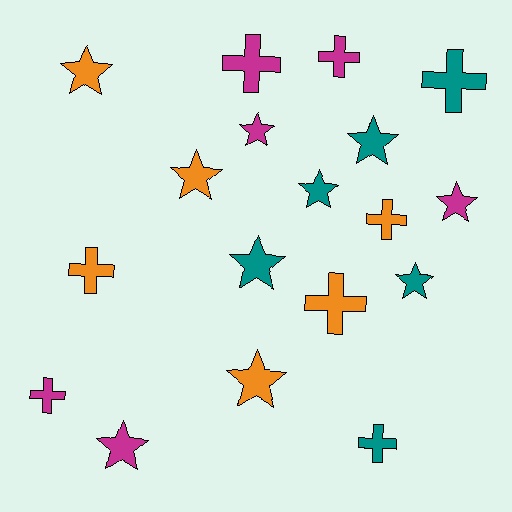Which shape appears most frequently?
Star, with 10 objects.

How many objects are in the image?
There are 18 objects.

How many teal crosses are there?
There are 2 teal crosses.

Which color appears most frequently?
Orange, with 6 objects.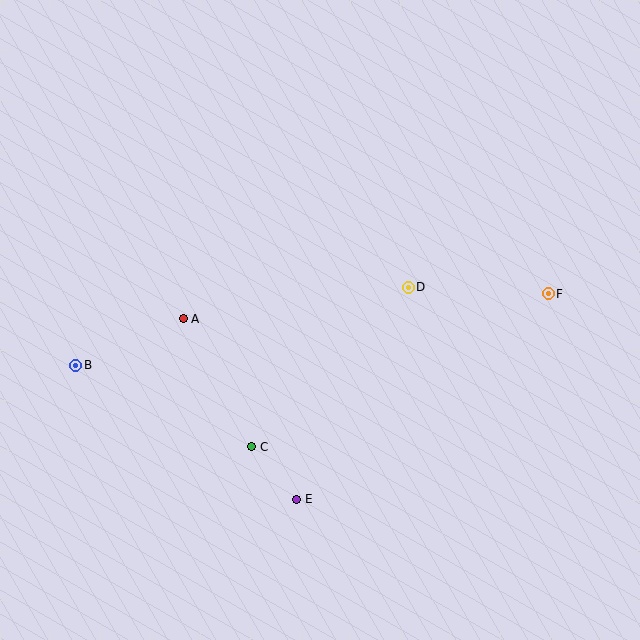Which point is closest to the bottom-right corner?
Point F is closest to the bottom-right corner.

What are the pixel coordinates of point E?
Point E is at (297, 499).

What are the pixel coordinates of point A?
Point A is at (183, 319).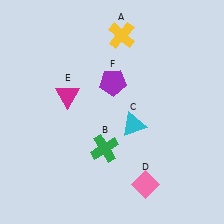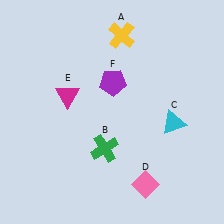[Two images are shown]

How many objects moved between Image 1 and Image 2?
1 object moved between the two images.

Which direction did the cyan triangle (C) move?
The cyan triangle (C) moved right.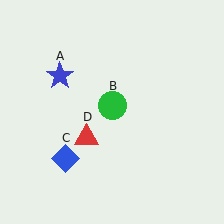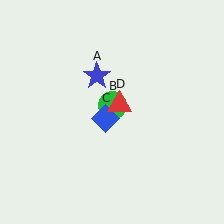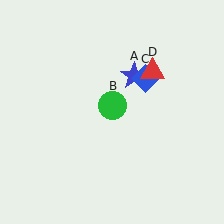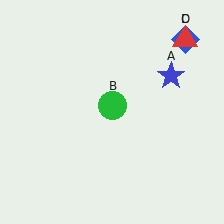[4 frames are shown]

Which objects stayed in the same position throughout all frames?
Green circle (object B) remained stationary.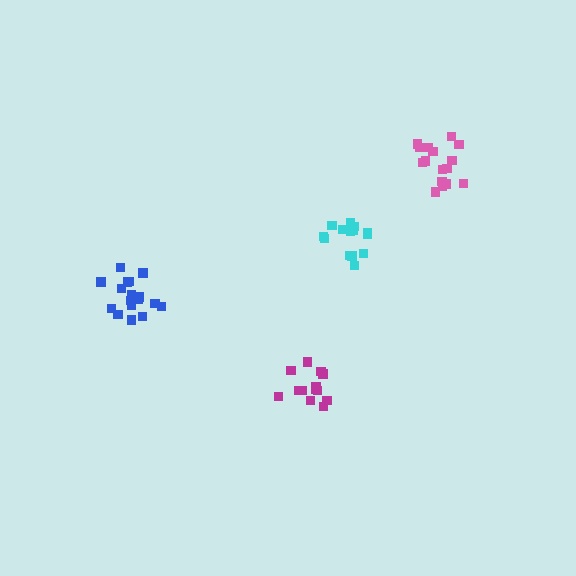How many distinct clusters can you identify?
There are 4 distinct clusters.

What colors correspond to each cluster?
The clusters are colored: pink, cyan, magenta, blue.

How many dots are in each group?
Group 1: 16 dots, Group 2: 15 dots, Group 3: 13 dots, Group 4: 17 dots (61 total).